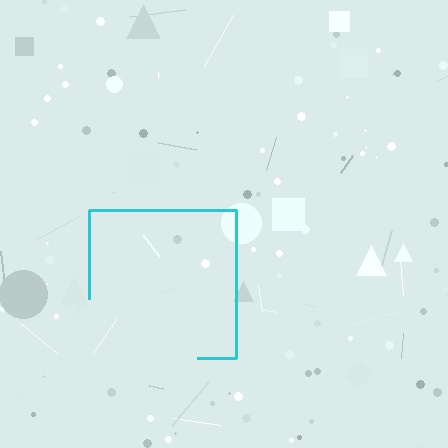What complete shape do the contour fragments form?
The contour fragments form a square.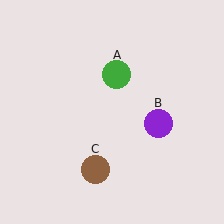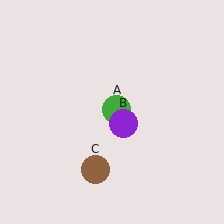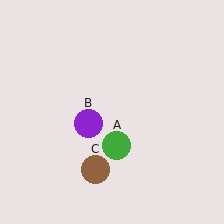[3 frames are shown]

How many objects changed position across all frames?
2 objects changed position: green circle (object A), purple circle (object B).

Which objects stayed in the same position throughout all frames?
Brown circle (object C) remained stationary.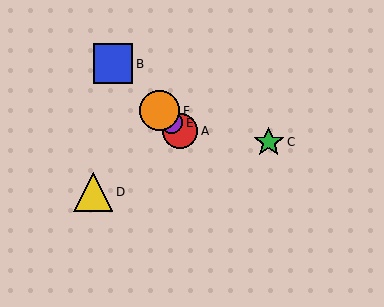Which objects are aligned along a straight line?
Objects A, B, E, F are aligned along a straight line.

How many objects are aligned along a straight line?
4 objects (A, B, E, F) are aligned along a straight line.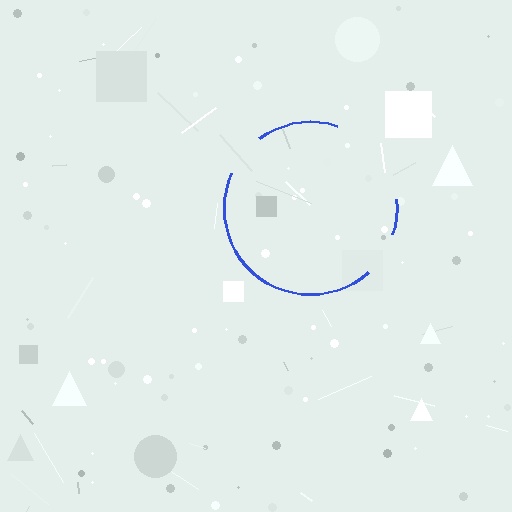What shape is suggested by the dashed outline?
The dashed outline suggests a circle.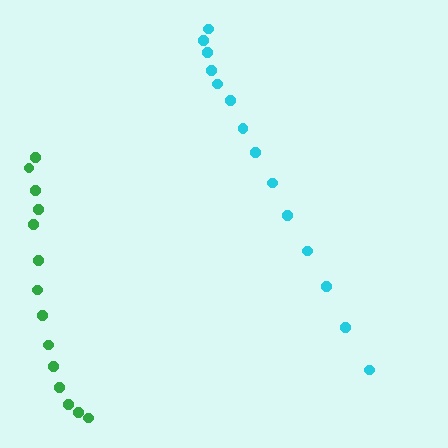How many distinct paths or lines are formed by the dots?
There are 2 distinct paths.